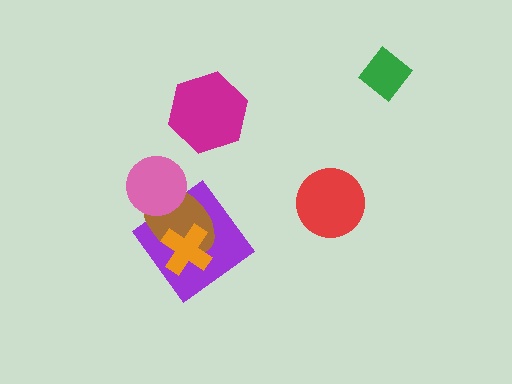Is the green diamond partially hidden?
No, no other shape covers it.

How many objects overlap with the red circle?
0 objects overlap with the red circle.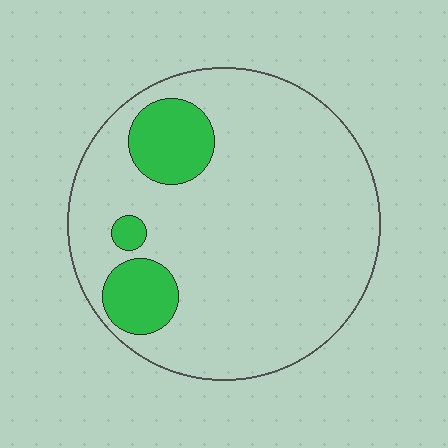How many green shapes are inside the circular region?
3.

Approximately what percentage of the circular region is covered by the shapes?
Approximately 15%.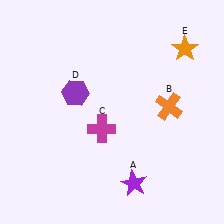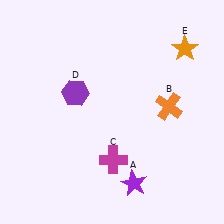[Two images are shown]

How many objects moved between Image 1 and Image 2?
1 object moved between the two images.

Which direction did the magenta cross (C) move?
The magenta cross (C) moved down.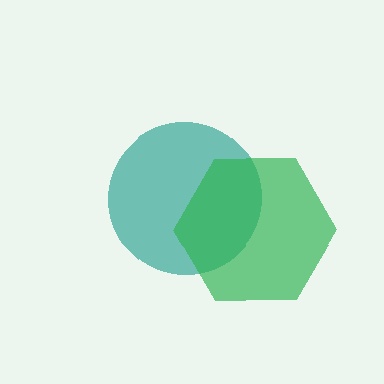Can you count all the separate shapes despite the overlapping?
Yes, there are 2 separate shapes.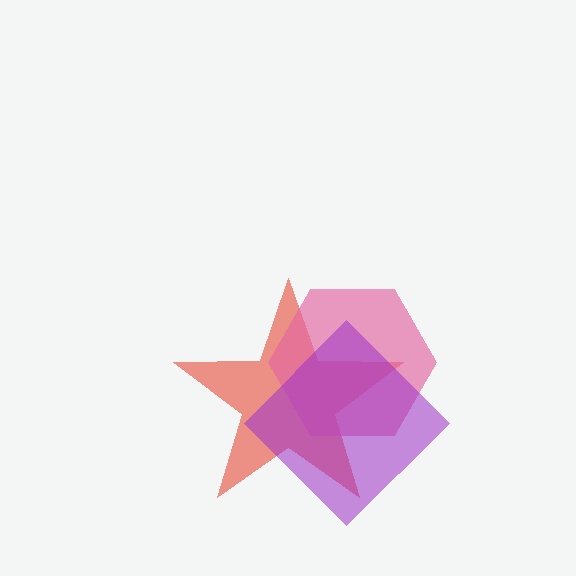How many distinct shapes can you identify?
There are 3 distinct shapes: a red star, a pink hexagon, a purple diamond.